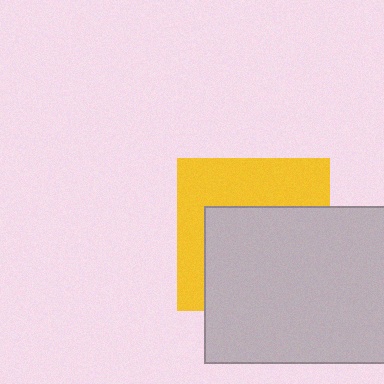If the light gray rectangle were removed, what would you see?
You would see the complete yellow square.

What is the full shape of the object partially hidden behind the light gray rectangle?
The partially hidden object is a yellow square.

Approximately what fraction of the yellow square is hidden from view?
Roughly 57% of the yellow square is hidden behind the light gray rectangle.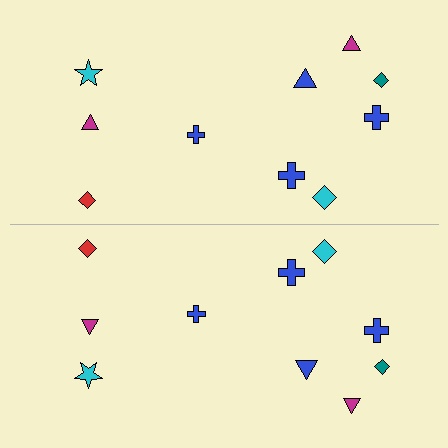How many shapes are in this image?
There are 20 shapes in this image.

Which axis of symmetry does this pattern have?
The pattern has a horizontal axis of symmetry running through the center of the image.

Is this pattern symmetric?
Yes, this pattern has bilateral (reflection) symmetry.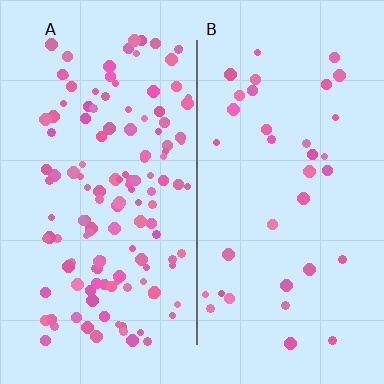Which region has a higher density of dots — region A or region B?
A (the left).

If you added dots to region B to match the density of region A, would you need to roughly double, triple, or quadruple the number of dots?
Approximately quadruple.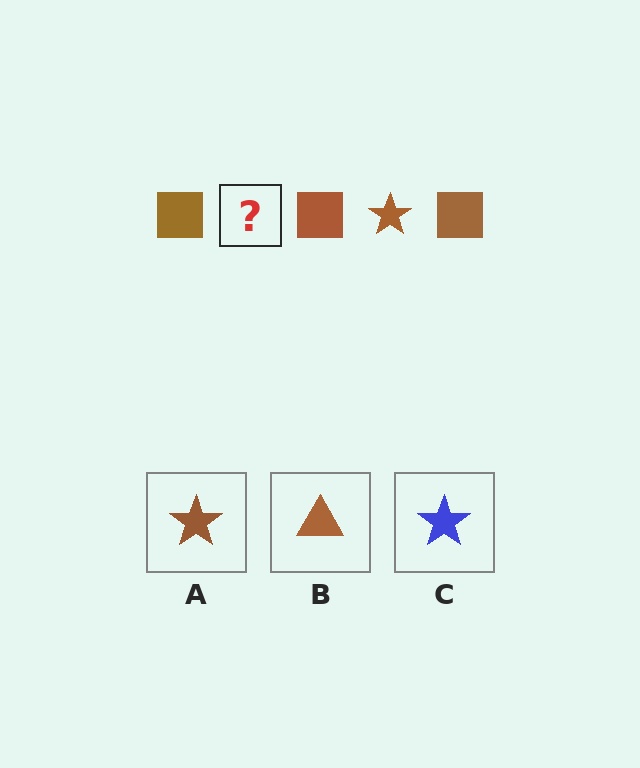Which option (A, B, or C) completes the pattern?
A.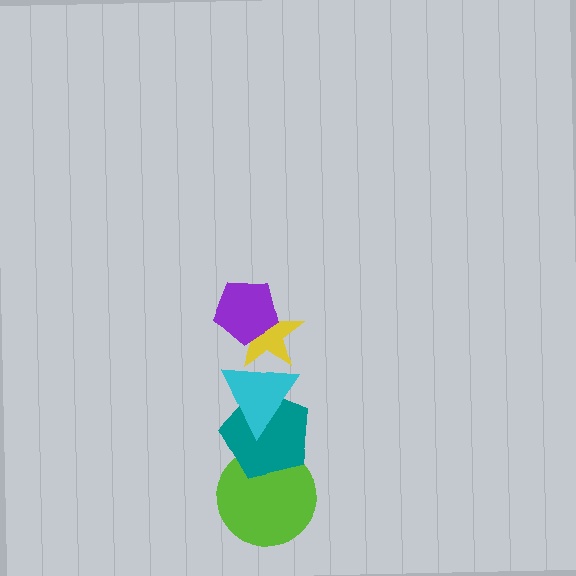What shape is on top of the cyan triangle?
The yellow star is on top of the cyan triangle.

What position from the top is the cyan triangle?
The cyan triangle is 3rd from the top.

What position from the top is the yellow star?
The yellow star is 2nd from the top.